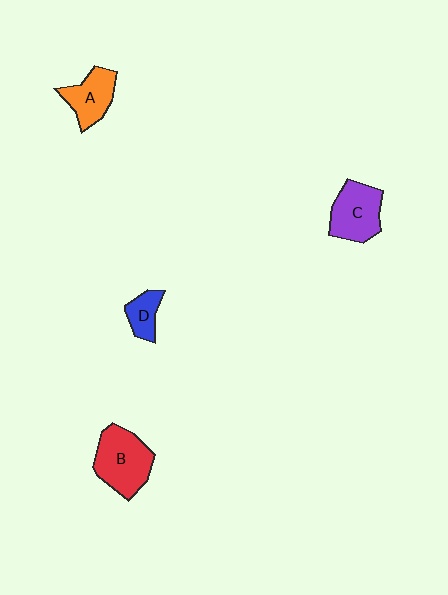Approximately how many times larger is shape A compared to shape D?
Approximately 1.6 times.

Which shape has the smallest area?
Shape D (blue).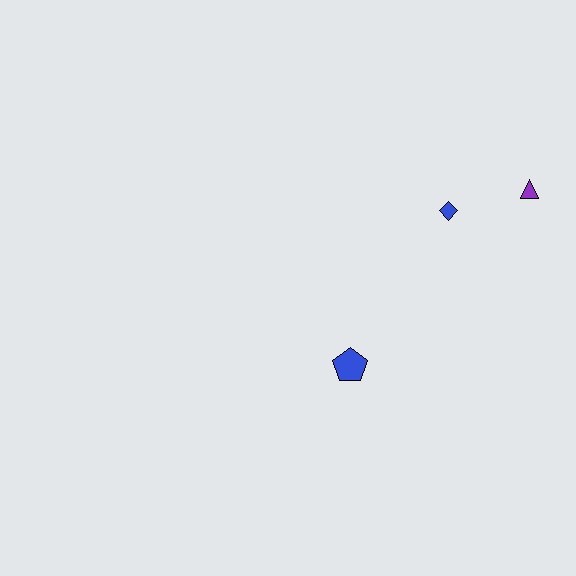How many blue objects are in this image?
There are 2 blue objects.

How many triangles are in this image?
There is 1 triangle.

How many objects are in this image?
There are 3 objects.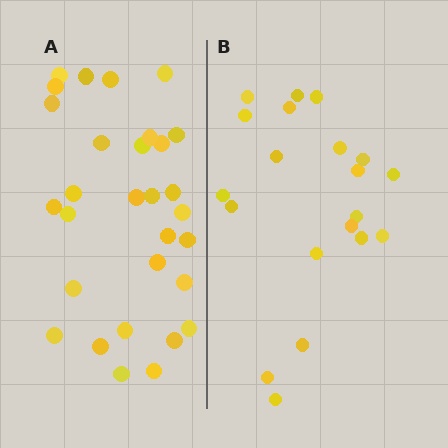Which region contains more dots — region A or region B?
Region A (the left region) has more dots.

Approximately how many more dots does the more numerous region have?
Region A has roughly 10 or so more dots than region B.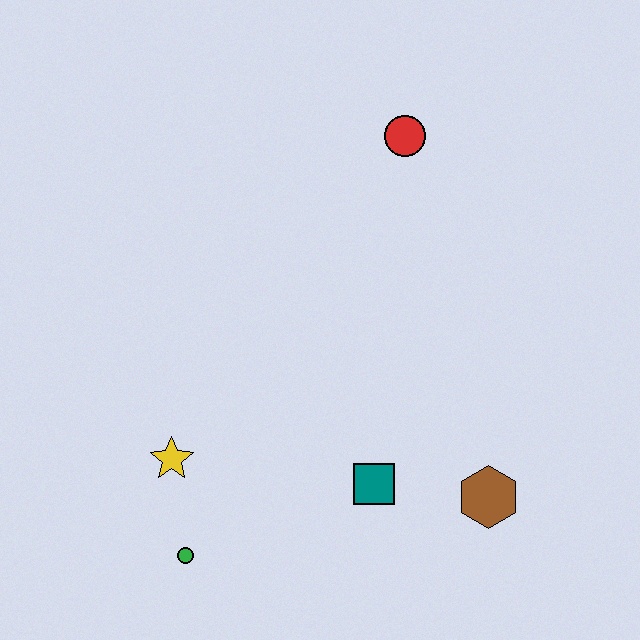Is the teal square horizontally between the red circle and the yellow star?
Yes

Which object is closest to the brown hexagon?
The teal square is closest to the brown hexagon.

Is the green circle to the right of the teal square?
No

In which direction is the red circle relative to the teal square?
The red circle is above the teal square.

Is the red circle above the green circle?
Yes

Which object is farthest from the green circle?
The red circle is farthest from the green circle.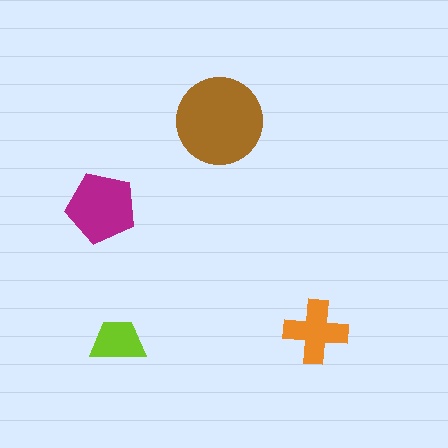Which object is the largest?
The brown circle.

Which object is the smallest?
The lime trapezoid.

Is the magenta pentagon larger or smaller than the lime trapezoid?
Larger.